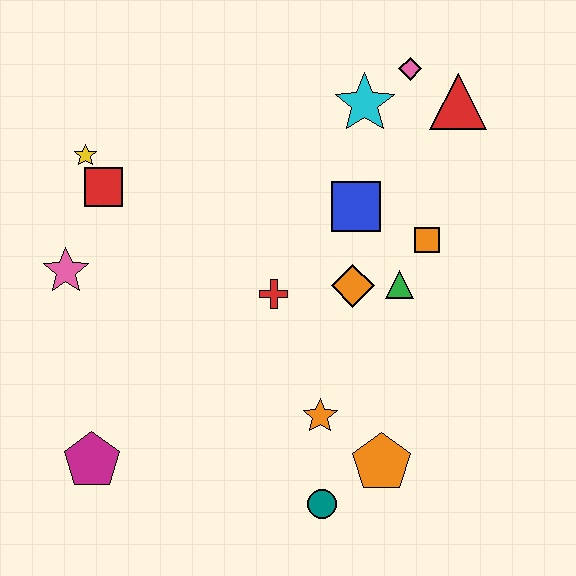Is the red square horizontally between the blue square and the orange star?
No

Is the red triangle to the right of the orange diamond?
Yes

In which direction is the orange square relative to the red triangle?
The orange square is below the red triangle.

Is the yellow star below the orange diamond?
No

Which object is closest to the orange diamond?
The green triangle is closest to the orange diamond.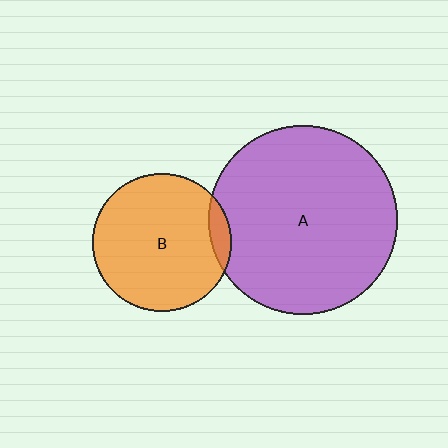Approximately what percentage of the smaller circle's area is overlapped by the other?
Approximately 5%.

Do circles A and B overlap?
Yes.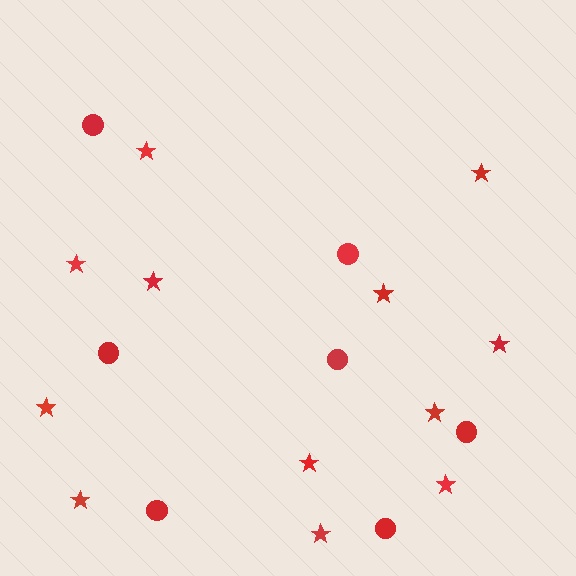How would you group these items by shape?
There are 2 groups: one group of circles (7) and one group of stars (12).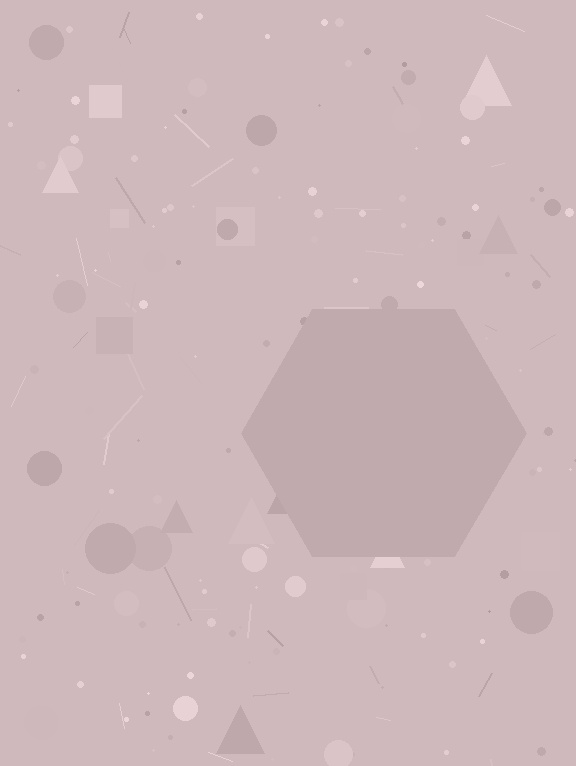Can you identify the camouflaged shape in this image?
The camouflaged shape is a hexagon.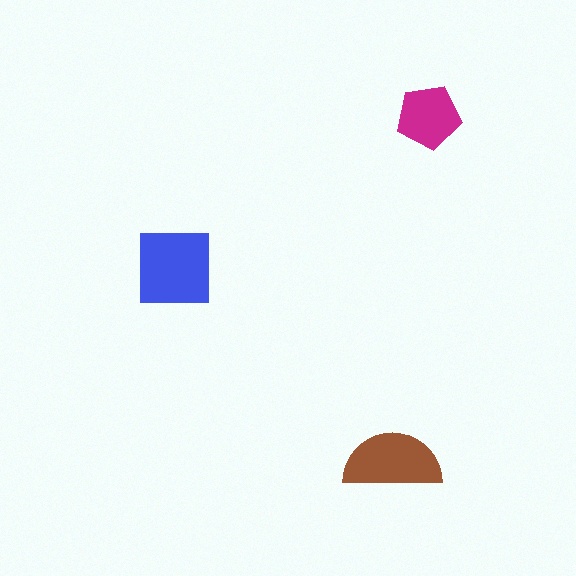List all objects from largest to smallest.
The blue square, the brown semicircle, the magenta pentagon.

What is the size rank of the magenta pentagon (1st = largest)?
3rd.